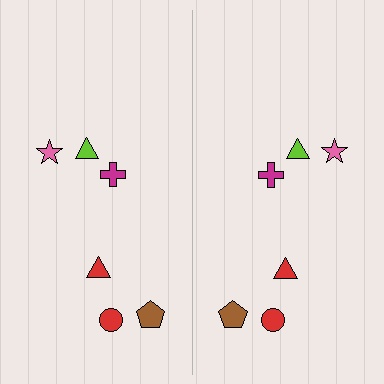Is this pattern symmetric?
Yes, this pattern has bilateral (reflection) symmetry.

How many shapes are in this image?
There are 12 shapes in this image.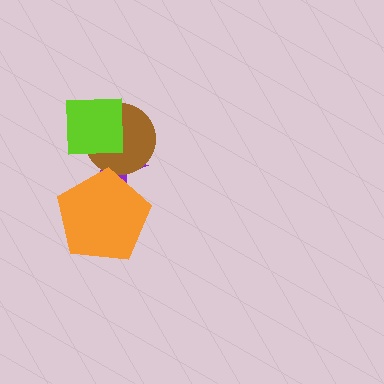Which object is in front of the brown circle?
The lime square is in front of the brown circle.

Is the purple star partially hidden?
Yes, it is partially covered by another shape.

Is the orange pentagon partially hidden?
No, no other shape covers it.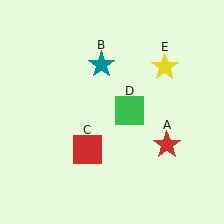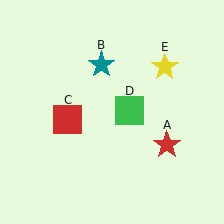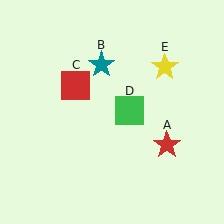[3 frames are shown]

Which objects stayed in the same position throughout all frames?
Red star (object A) and teal star (object B) and green square (object D) and yellow star (object E) remained stationary.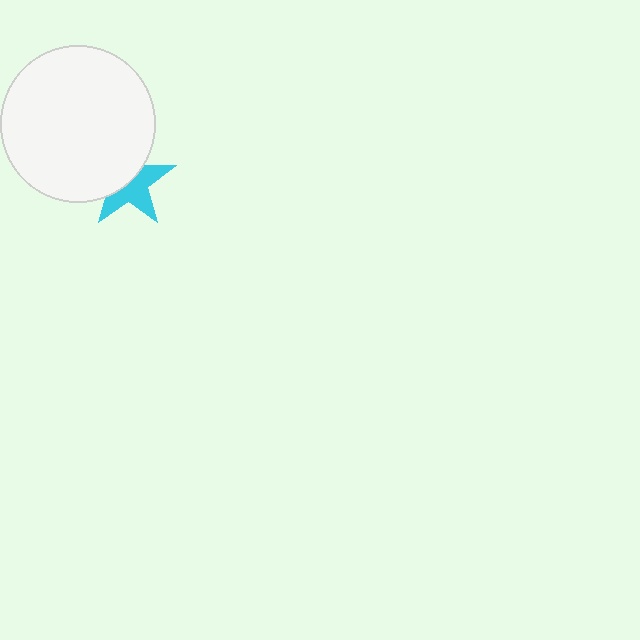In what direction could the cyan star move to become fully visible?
The cyan star could move toward the lower-right. That would shift it out from behind the white circle entirely.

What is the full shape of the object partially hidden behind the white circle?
The partially hidden object is a cyan star.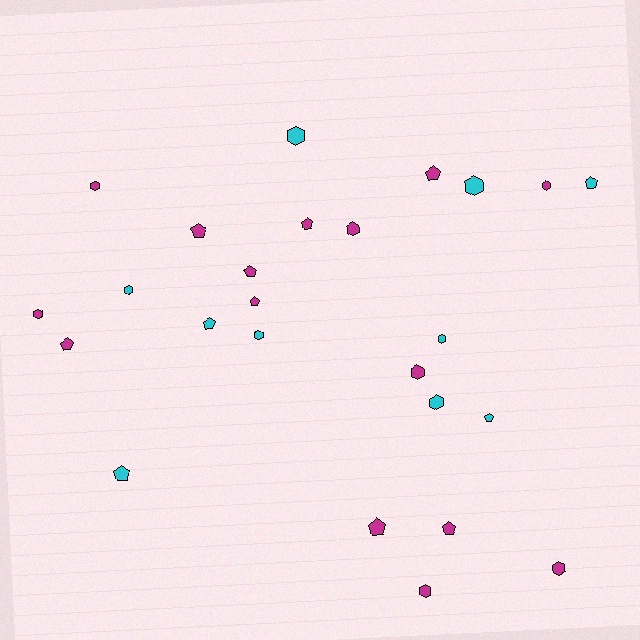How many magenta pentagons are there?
There are 8 magenta pentagons.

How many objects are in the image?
There are 25 objects.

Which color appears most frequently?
Magenta, with 15 objects.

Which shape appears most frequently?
Hexagon, with 13 objects.